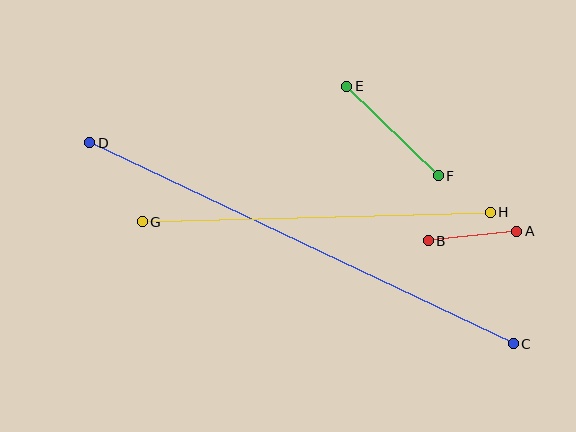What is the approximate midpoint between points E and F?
The midpoint is at approximately (392, 131) pixels.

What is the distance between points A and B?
The distance is approximately 89 pixels.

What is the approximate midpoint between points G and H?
The midpoint is at approximately (316, 217) pixels.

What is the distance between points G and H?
The distance is approximately 349 pixels.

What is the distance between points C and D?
The distance is approximately 469 pixels.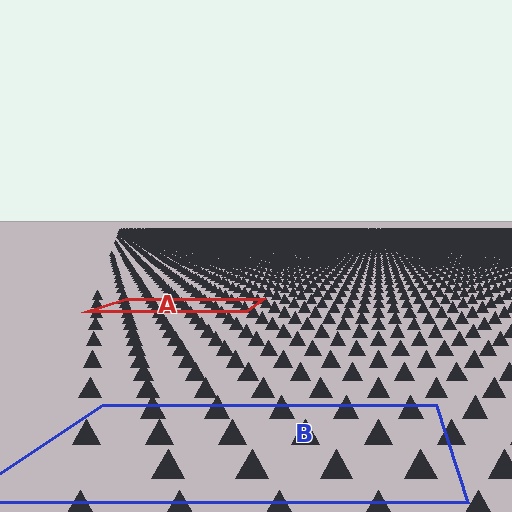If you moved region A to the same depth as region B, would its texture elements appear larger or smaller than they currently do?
They would appear larger. At a closer depth, the same texture elements are projected at a bigger on-screen size.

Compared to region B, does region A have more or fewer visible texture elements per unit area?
Region A has more texture elements per unit area — they are packed more densely because it is farther away.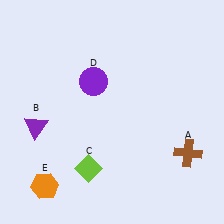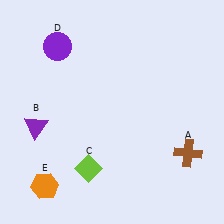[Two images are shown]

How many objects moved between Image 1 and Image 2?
1 object moved between the two images.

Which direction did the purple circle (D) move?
The purple circle (D) moved left.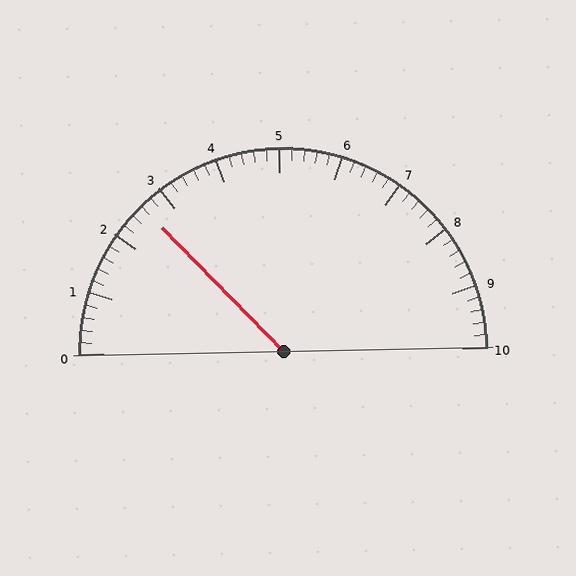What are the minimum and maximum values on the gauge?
The gauge ranges from 0 to 10.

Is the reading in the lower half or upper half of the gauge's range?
The reading is in the lower half of the range (0 to 10).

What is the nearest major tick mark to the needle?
The nearest major tick mark is 3.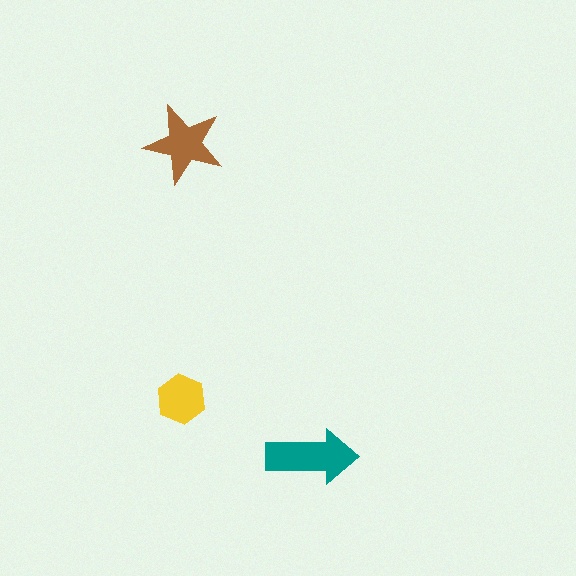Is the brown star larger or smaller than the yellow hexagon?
Larger.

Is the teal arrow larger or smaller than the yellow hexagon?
Larger.